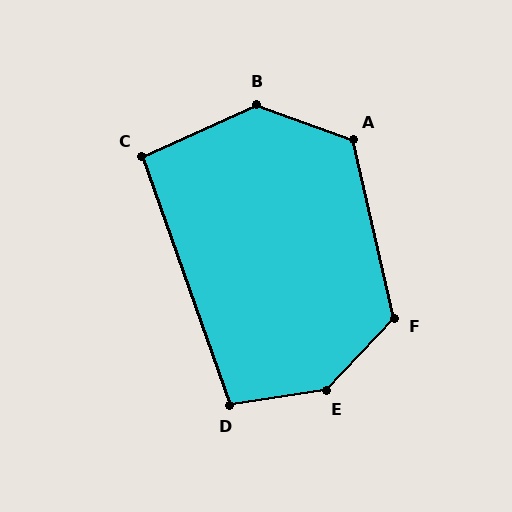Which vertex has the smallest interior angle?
C, at approximately 95 degrees.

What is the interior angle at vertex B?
Approximately 135 degrees (obtuse).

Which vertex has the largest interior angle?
E, at approximately 142 degrees.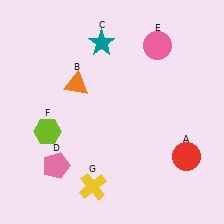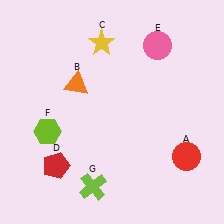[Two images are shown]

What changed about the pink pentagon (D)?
In Image 1, D is pink. In Image 2, it changed to red.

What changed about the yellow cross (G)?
In Image 1, G is yellow. In Image 2, it changed to lime.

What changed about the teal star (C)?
In Image 1, C is teal. In Image 2, it changed to yellow.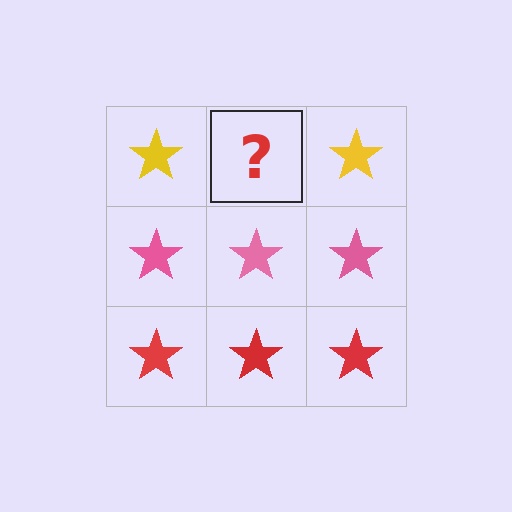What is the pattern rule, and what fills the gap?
The rule is that each row has a consistent color. The gap should be filled with a yellow star.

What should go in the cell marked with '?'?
The missing cell should contain a yellow star.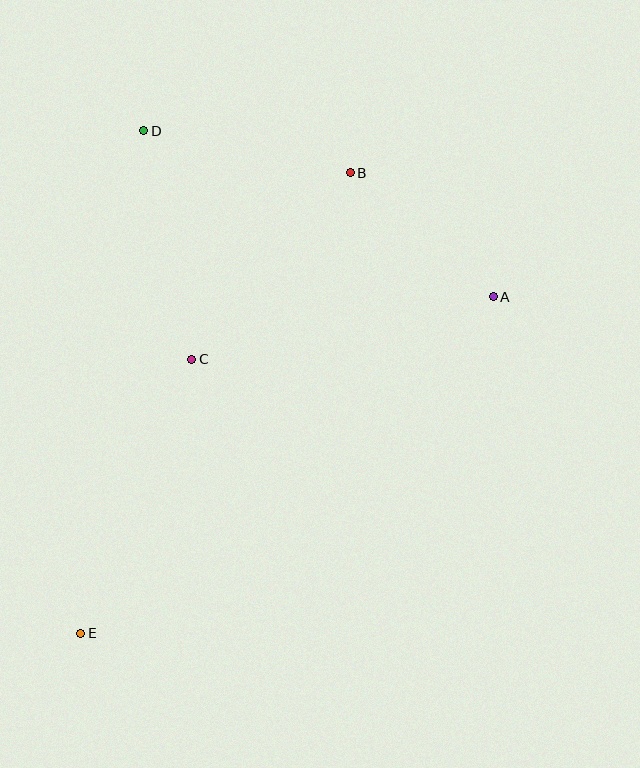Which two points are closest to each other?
Points A and B are closest to each other.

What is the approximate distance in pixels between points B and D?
The distance between B and D is approximately 211 pixels.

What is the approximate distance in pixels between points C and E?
The distance between C and E is approximately 296 pixels.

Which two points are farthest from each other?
Points B and E are farthest from each other.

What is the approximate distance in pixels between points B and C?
The distance between B and C is approximately 245 pixels.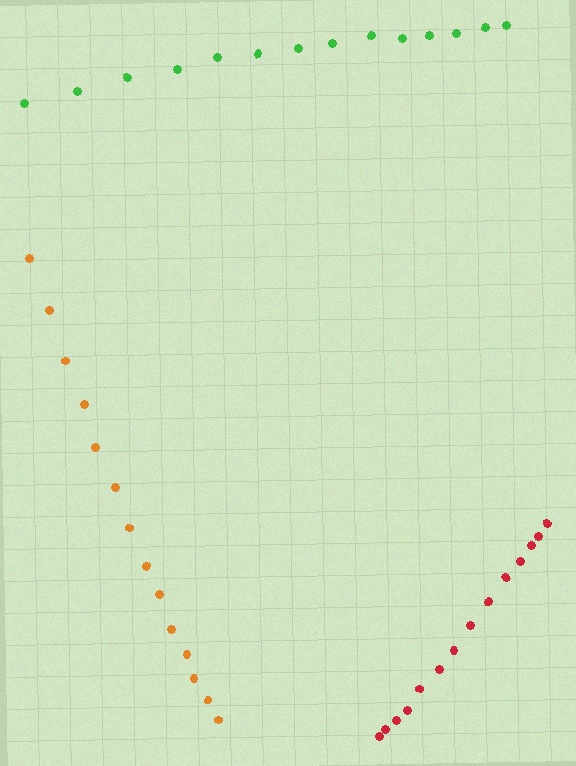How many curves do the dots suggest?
There are 3 distinct paths.